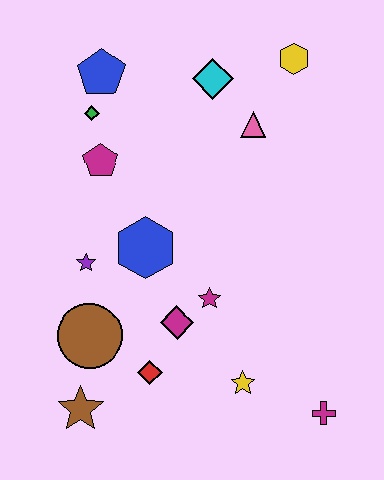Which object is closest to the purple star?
The blue hexagon is closest to the purple star.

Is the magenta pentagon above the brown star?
Yes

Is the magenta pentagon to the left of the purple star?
No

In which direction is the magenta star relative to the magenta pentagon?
The magenta star is below the magenta pentagon.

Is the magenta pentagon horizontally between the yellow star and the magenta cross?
No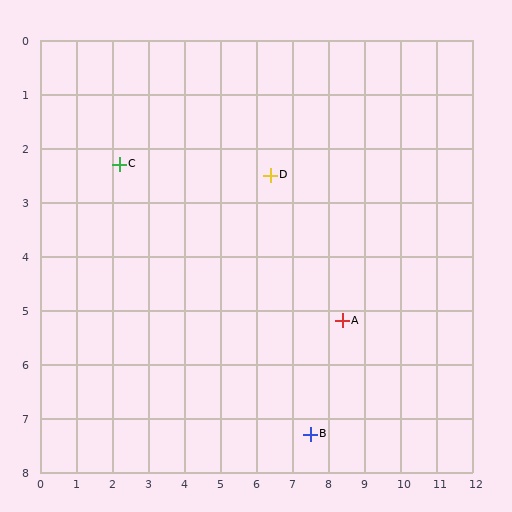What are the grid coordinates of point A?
Point A is at approximately (8.4, 5.2).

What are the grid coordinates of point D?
Point D is at approximately (6.4, 2.5).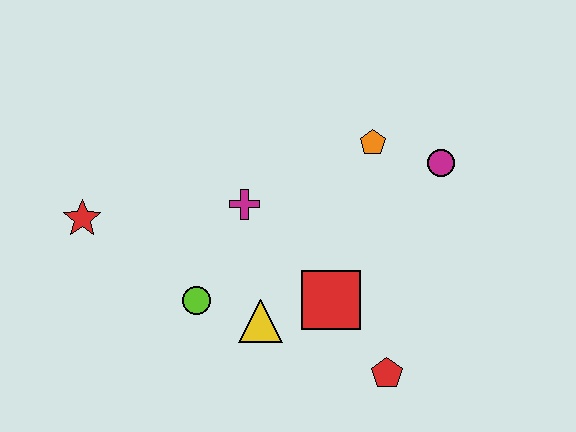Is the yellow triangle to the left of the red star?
No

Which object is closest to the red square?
The yellow triangle is closest to the red square.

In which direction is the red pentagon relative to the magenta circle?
The red pentagon is below the magenta circle.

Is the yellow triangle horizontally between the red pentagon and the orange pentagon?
No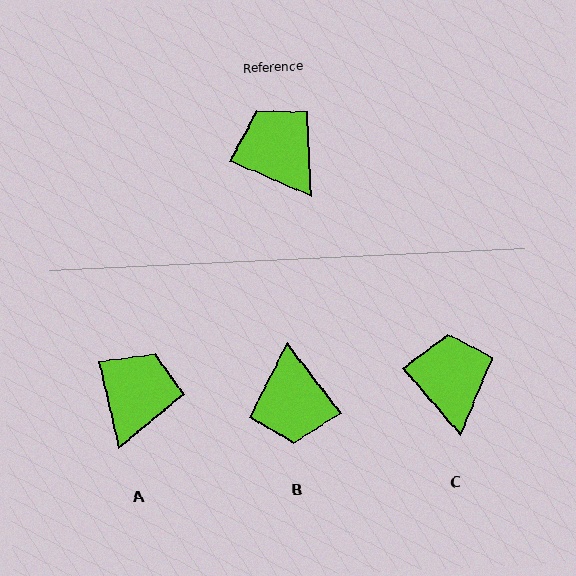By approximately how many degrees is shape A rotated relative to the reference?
Approximately 54 degrees clockwise.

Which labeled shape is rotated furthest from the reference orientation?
B, about 150 degrees away.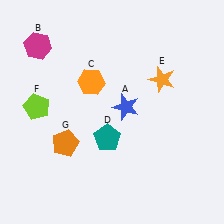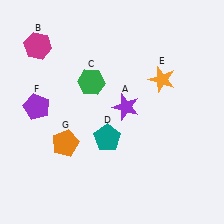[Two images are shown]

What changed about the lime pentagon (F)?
In Image 1, F is lime. In Image 2, it changed to purple.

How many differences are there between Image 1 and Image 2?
There are 3 differences between the two images.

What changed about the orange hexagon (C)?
In Image 1, C is orange. In Image 2, it changed to green.